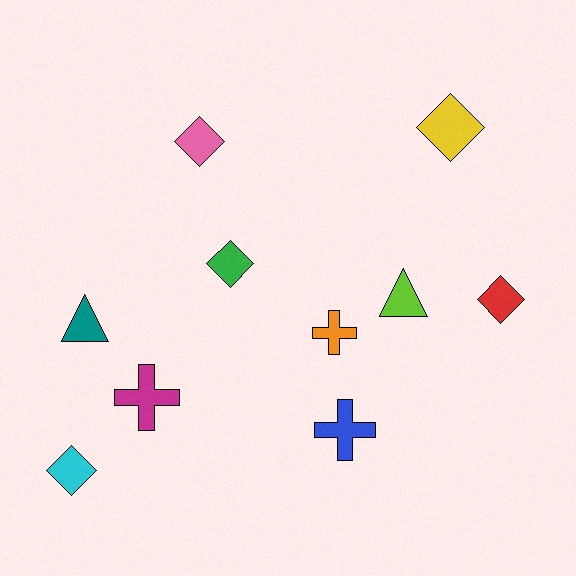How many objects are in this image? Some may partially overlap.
There are 10 objects.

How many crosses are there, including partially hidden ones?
There are 3 crosses.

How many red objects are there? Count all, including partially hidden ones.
There is 1 red object.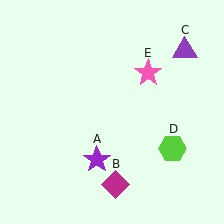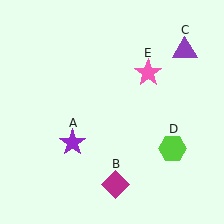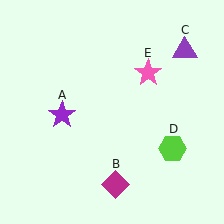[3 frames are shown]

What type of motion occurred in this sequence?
The purple star (object A) rotated clockwise around the center of the scene.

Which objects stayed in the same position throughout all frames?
Magenta diamond (object B) and purple triangle (object C) and lime hexagon (object D) and pink star (object E) remained stationary.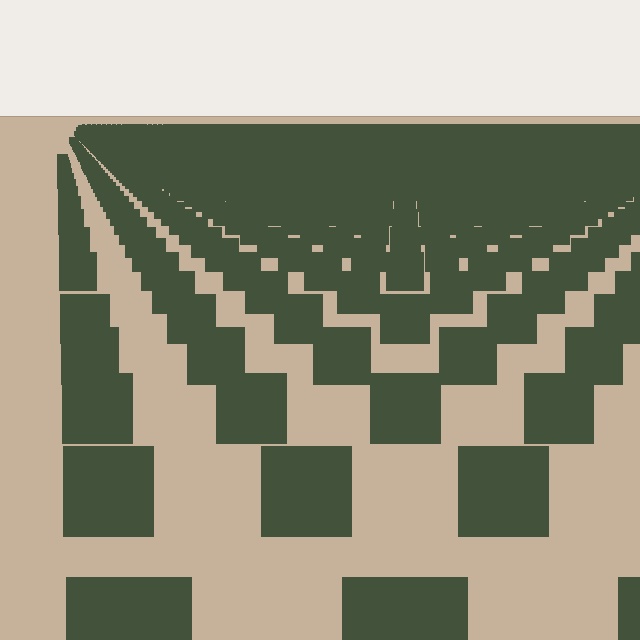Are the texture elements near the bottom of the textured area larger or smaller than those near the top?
Larger. Near the bottom, elements are closer to the viewer and appear at a bigger on-screen size.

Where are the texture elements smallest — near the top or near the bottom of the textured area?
Near the top.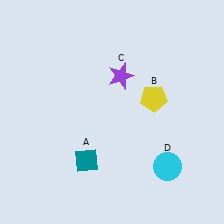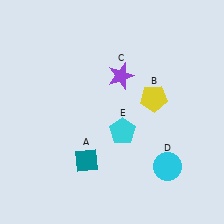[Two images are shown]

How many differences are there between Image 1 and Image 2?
There is 1 difference between the two images.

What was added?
A cyan pentagon (E) was added in Image 2.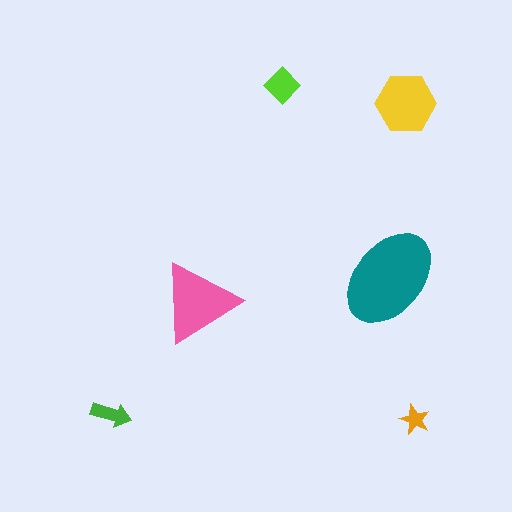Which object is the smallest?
The orange star.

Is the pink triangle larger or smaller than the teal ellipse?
Smaller.